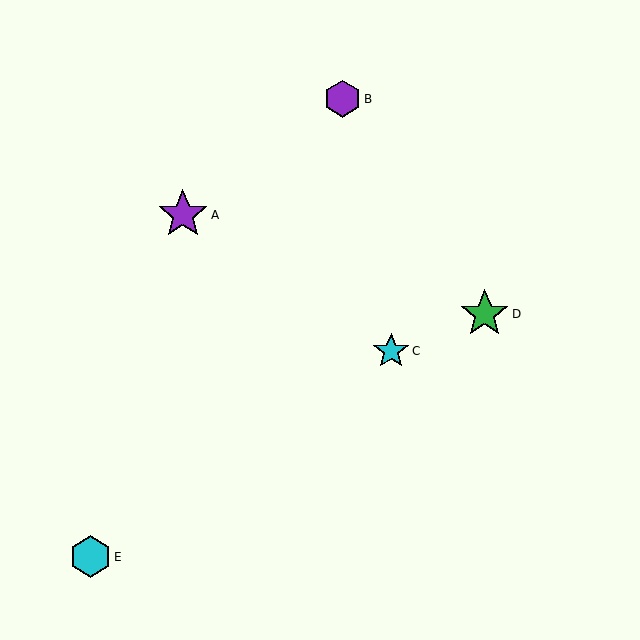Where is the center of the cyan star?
The center of the cyan star is at (391, 351).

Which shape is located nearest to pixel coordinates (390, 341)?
The cyan star (labeled C) at (391, 351) is nearest to that location.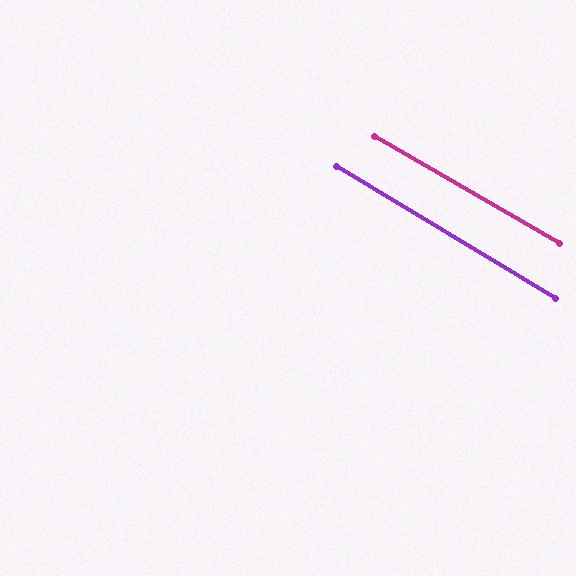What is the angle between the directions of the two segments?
Approximately 1 degree.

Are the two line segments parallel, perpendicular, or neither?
Parallel — their directions differ by only 1.1°.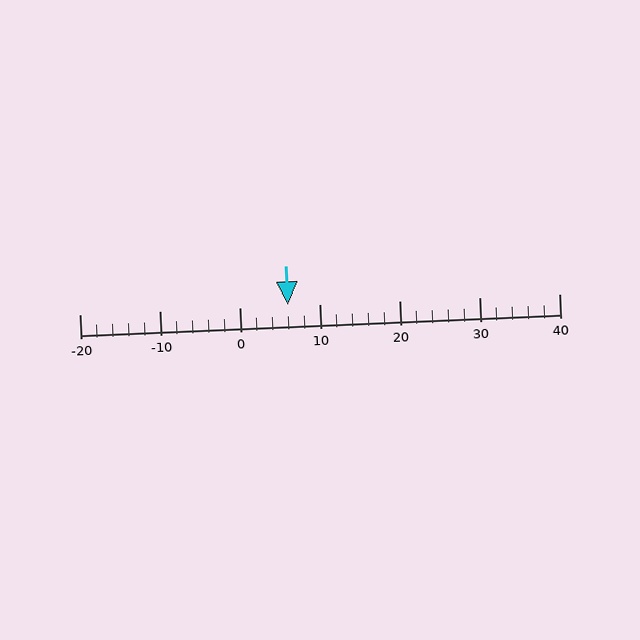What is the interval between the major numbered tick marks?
The major tick marks are spaced 10 units apart.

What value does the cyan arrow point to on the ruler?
The cyan arrow points to approximately 6.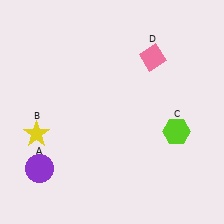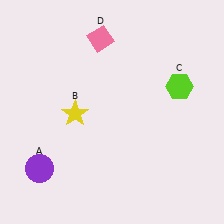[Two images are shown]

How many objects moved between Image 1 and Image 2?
3 objects moved between the two images.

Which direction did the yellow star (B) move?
The yellow star (B) moved right.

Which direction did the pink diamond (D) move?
The pink diamond (D) moved left.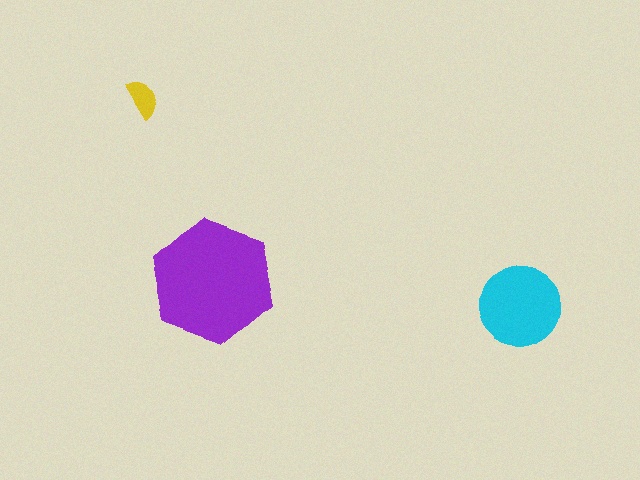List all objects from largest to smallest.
The purple hexagon, the cyan circle, the yellow semicircle.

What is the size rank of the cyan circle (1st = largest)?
2nd.